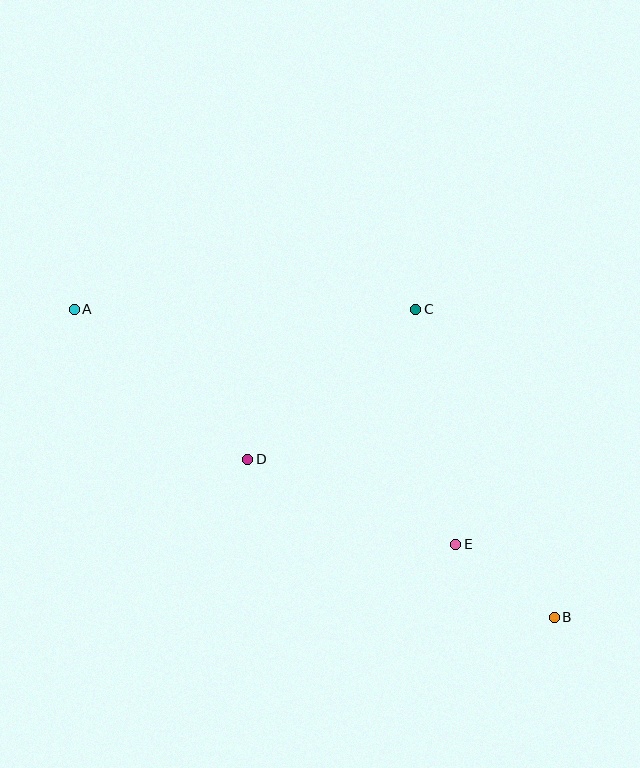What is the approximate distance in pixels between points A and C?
The distance between A and C is approximately 342 pixels.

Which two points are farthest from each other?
Points A and B are farthest from each other.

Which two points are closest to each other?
Points B and E are closest to each other.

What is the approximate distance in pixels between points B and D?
The distance between B and D is approximately 345 pixels.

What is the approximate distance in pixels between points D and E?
The distance between D and E is approximately 225 pixels.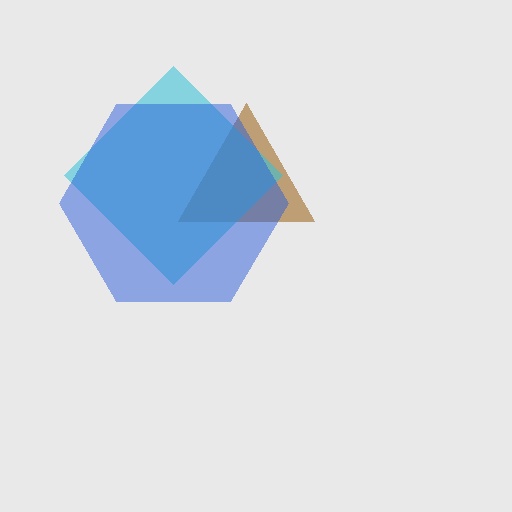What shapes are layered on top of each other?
The layered shapes are: a brown triangle, a cyan diamond, a blue hexagon.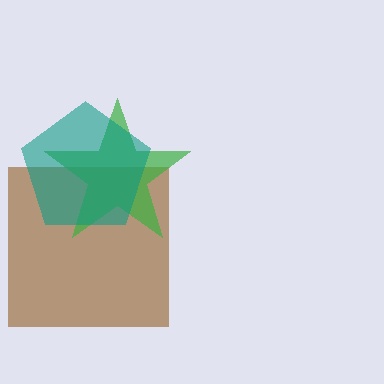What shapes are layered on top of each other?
The layered shapes are: a brown square, a green star, a teal pentagon.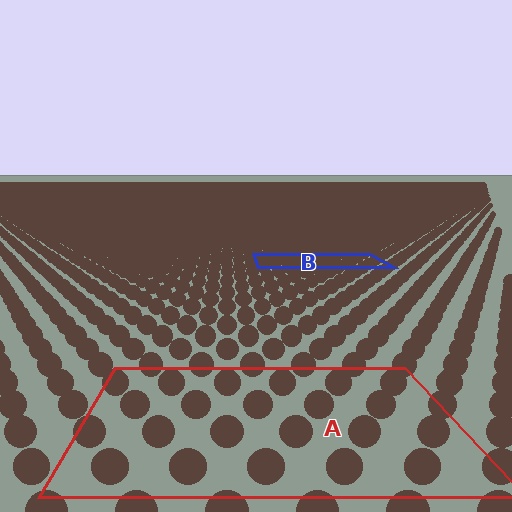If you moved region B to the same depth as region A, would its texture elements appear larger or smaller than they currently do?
They would appear larger. At a closer depth, the same texture elements are projected at a bigger on-screen size.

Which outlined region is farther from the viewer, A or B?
Region B is farther from the viewer — the texture elements inside it appear smaller and more densely packed.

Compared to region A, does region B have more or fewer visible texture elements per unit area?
Region B has more texture elements per unit area — they are packed more densely because it is farther away.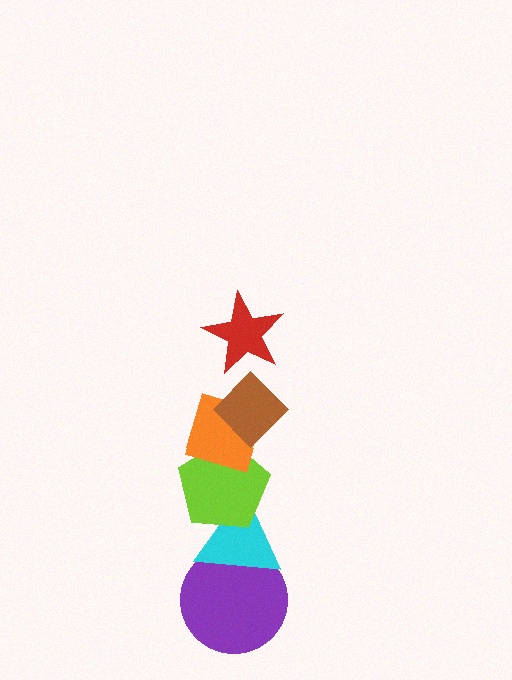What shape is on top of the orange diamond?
The brown diamond is on top of the orange diamond.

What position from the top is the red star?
The red star is 1st from the top.